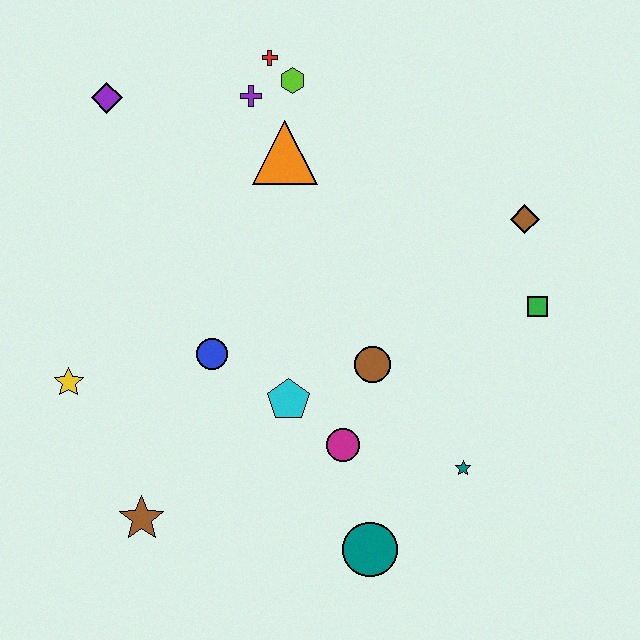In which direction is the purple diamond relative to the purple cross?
The purple diamond is to the left of the purple cross.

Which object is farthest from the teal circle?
The purple diamond is farthest from the teal circle.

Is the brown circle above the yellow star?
Yes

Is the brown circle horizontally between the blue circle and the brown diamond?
Yes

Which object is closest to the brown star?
The yellow star is closest to the brown star.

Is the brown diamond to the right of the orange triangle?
Yes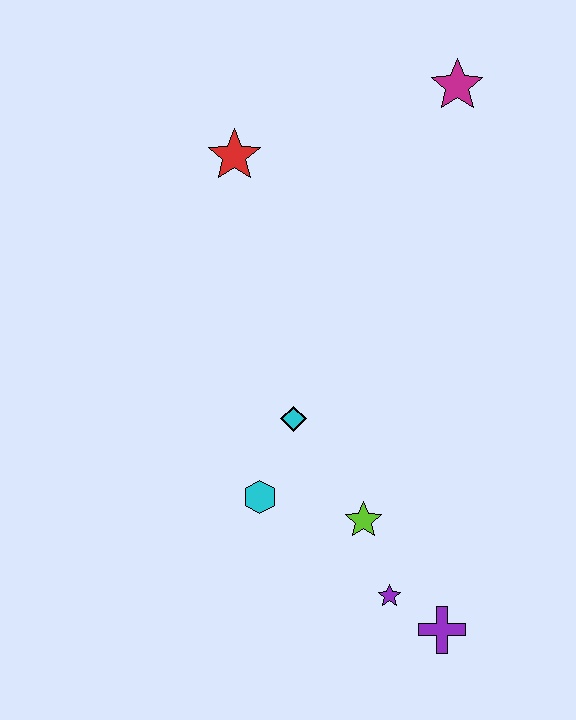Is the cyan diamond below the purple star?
No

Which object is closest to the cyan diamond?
The cyan hexagon is closest to the cyan diamond.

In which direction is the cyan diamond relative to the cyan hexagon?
The cyan diamond is above the cyan hexagon.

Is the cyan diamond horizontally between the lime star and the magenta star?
No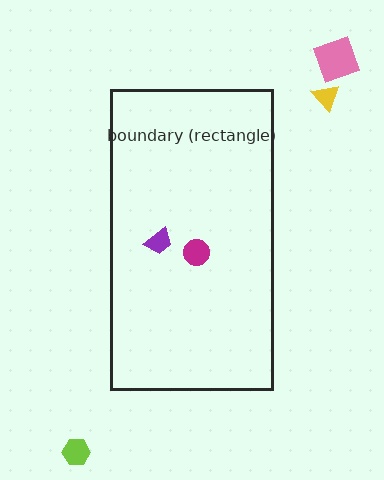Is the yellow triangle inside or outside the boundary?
Outside.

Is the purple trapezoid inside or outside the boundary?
Inside.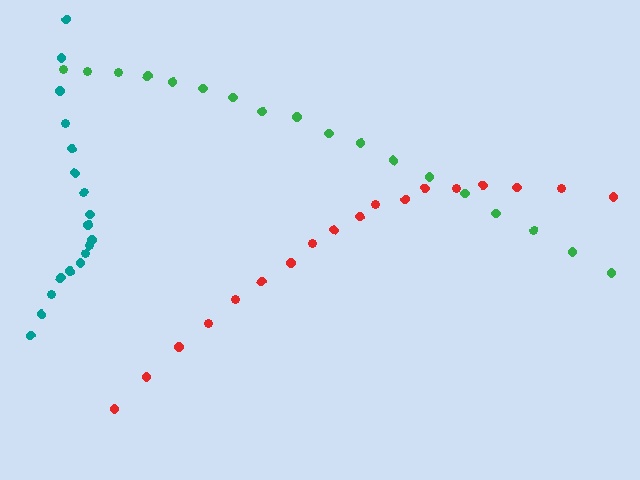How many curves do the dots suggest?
There are 3 distinct paths.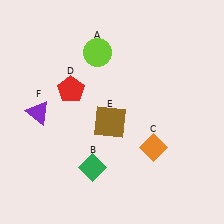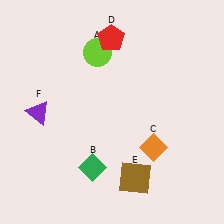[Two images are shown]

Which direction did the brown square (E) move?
The brown square (E) moved down.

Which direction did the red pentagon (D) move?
The red pentagon (D) moved up.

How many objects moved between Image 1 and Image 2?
2 objects moved between the two images.